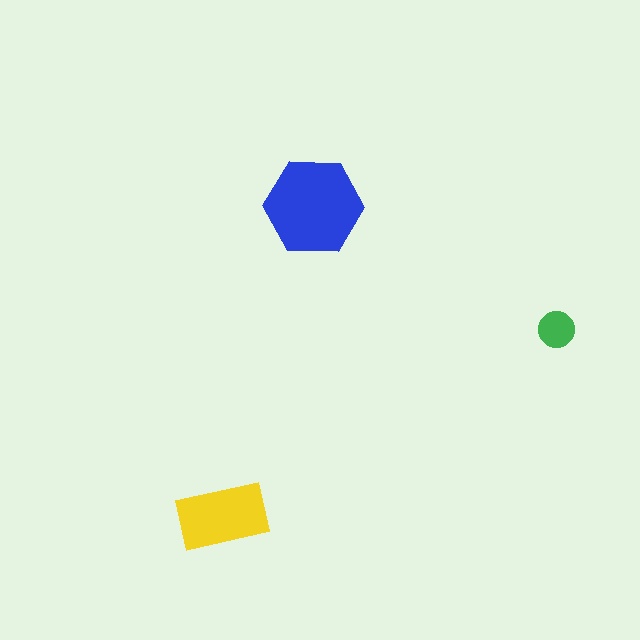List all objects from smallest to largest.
The green circle, the yellow rectangle, the blue hexagon.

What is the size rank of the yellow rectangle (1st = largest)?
2nd.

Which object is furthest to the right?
The green circle is rightmost.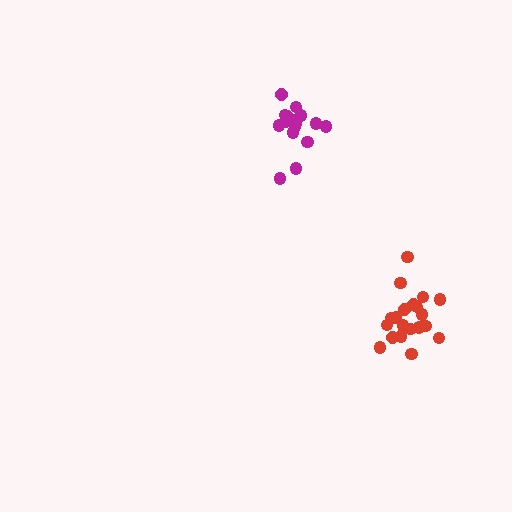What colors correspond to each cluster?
The clusters are colored: magenta, red.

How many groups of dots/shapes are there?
There are 2 groups.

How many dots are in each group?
Group 1: 16 dots, Group 2: 21 dots (37 total).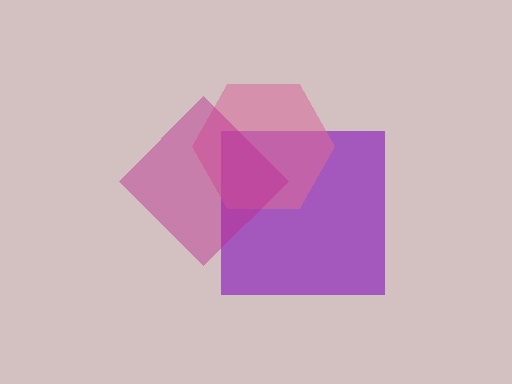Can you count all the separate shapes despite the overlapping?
Yes, there are 3 separate shapes.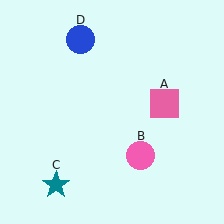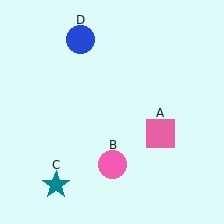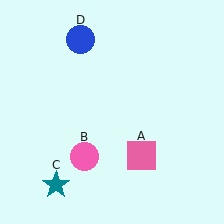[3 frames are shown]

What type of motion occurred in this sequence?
The pink square (object A), pink circle (object B) rotated clockwise around the center of the scene.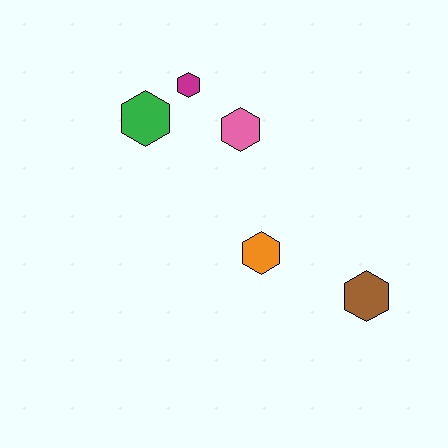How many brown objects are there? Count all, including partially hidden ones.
There is 1 brown object.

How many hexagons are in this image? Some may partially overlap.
There are 5 hexagons.